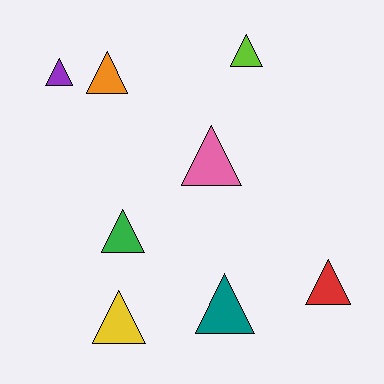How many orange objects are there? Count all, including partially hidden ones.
There is 1 orange object.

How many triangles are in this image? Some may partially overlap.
There are 8 triangles.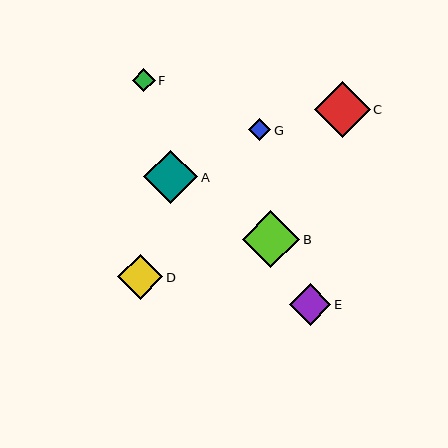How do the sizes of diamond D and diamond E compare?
Diamond D and diamond E are approximately the same size.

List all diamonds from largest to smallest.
From largest to smallest: B, C, A, D, E, F, G.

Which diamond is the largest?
Diamond B is the largest with a size of approximately 57 pixels.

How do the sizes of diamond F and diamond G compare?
Diamond F and diamond G are approximately the same size.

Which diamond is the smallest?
Diamond G is the smallest with a size of approximately 22 pixels.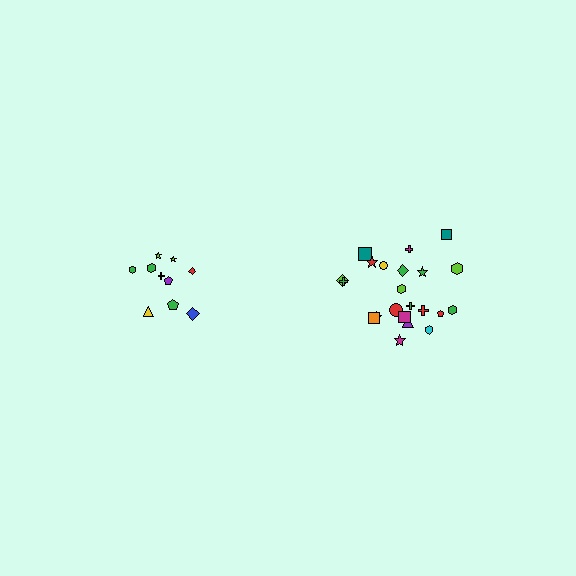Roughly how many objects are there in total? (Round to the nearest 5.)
Roughly 30 objects in total.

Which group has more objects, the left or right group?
The right group.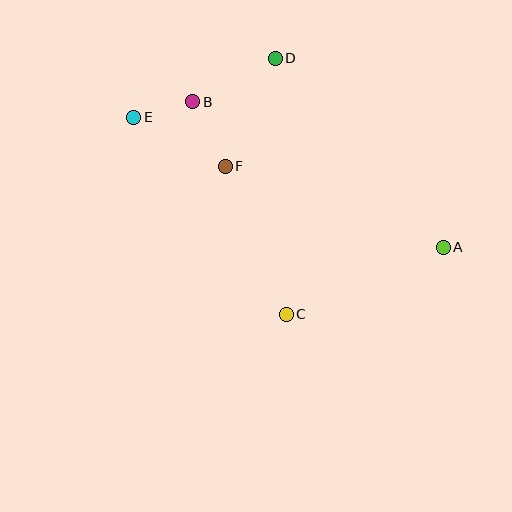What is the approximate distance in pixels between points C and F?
The distance between C and F is approximately 160 pixels.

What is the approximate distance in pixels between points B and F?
The distance between B and F is approximately 72 pixels.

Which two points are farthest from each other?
Points A and E are farthest from each other.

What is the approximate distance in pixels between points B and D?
The distance between B and D is approximately 93 pixels.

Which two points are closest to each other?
Points B and E are closest to each other.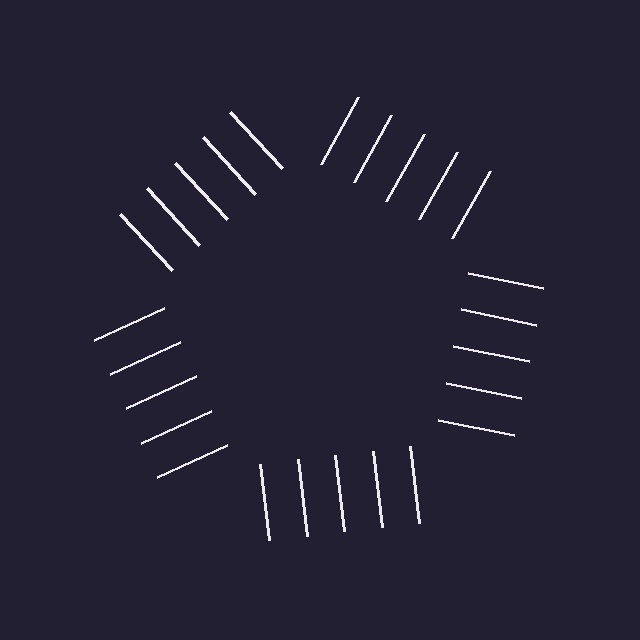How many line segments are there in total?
25 — 5 along each of the 5 edges.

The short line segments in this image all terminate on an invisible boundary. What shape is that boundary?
An illusory pentagon — the line segments terminate on its edges but no continuous stroke is drawn.